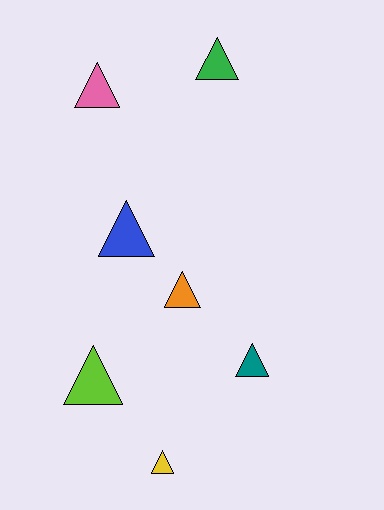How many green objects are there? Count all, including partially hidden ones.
There is 1 green object.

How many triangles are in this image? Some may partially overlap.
There are 7 triangles.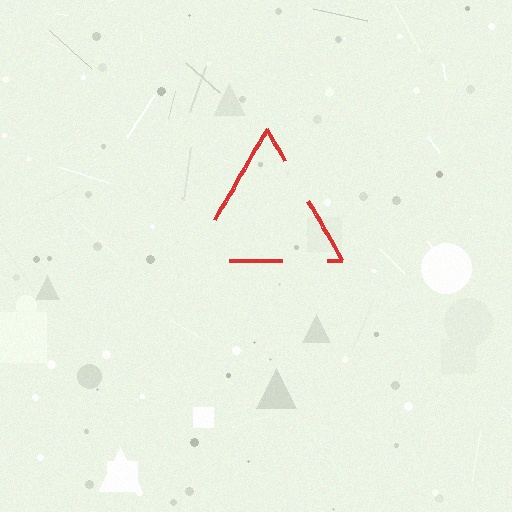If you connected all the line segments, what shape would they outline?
They would outline a triangle.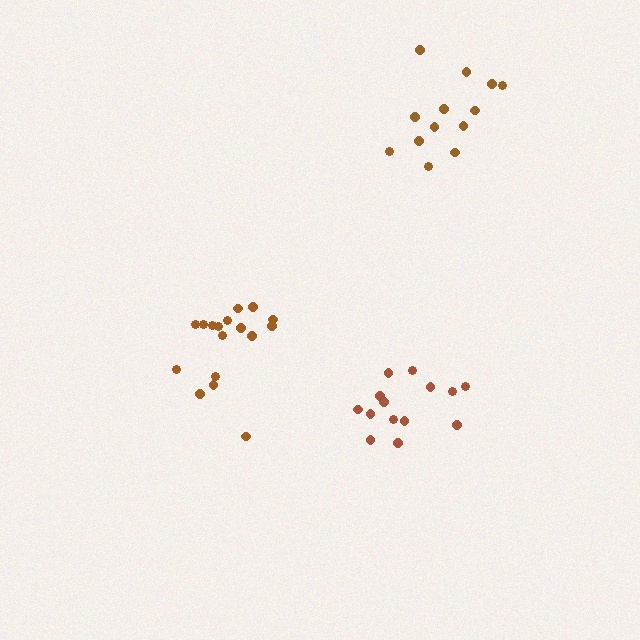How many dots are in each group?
Group 1: 17 dots, Group 2: 14 dots, Group 3: 13 dots (44 total).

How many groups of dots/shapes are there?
There are 3 groups.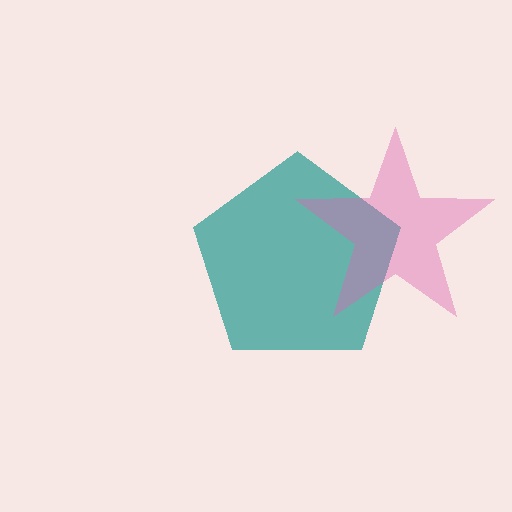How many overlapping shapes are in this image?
There are 2 overlapping shapes in the image.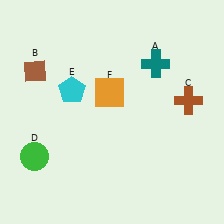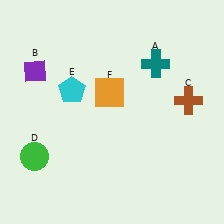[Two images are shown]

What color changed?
The diamond (B) changed from brown in Image 1 to purple in Image 2.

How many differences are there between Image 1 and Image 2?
There is 1 difference between the two images.